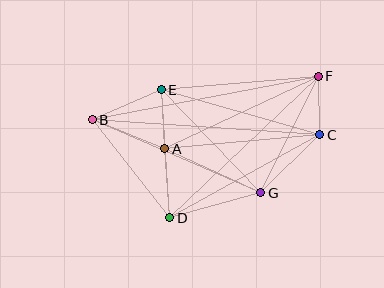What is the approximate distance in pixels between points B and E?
The distance between B and E is approximately 76 pixels.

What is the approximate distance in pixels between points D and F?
The distance between D and F is approximately 205 pixels.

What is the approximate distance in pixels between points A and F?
The distance between A and F is approximately 170 pixels.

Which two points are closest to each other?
Points C and F are closest to each other.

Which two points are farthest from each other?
Points B and F are farthest from each other.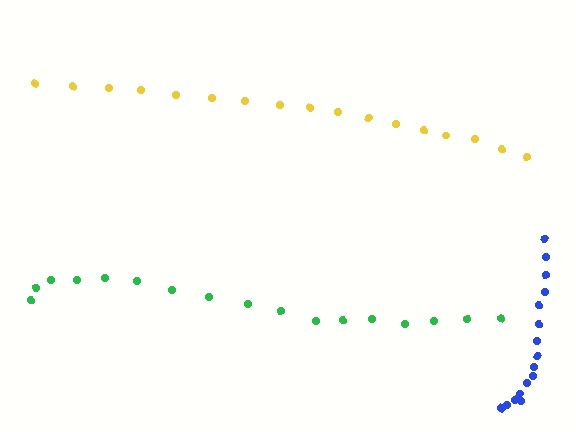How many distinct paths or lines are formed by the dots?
There are 3 distinct paths.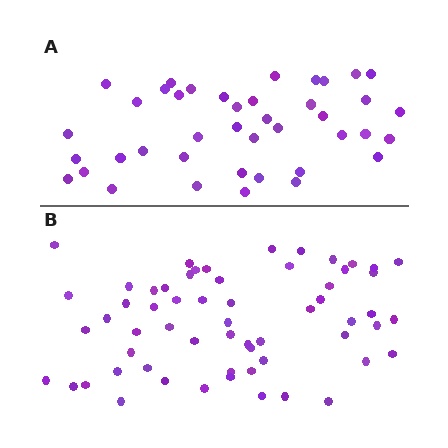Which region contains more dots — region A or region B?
Region B (the bottom region) has more dots.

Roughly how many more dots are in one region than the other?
Region B has approximately 20 more dots than region A.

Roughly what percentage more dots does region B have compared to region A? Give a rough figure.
About 45% more.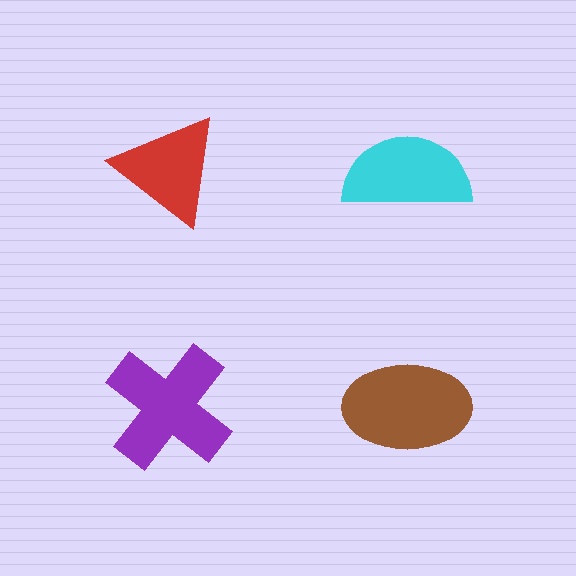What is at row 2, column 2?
A brown ellipse.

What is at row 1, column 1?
A red triangle.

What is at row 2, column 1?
A purple cross.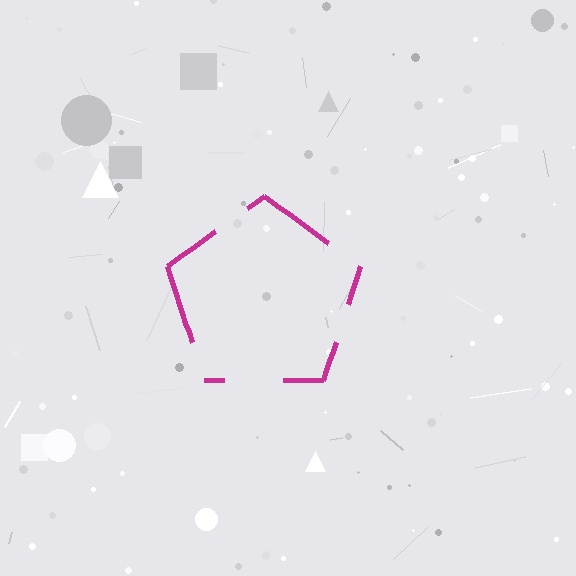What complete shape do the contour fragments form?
The contour fragments form a pentagon.